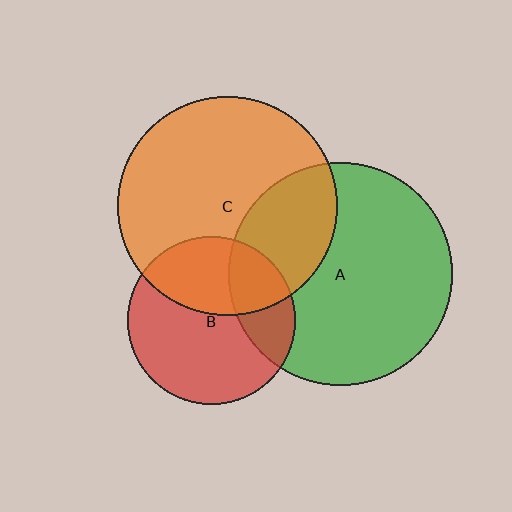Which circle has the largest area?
Circle A (green).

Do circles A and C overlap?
Yes.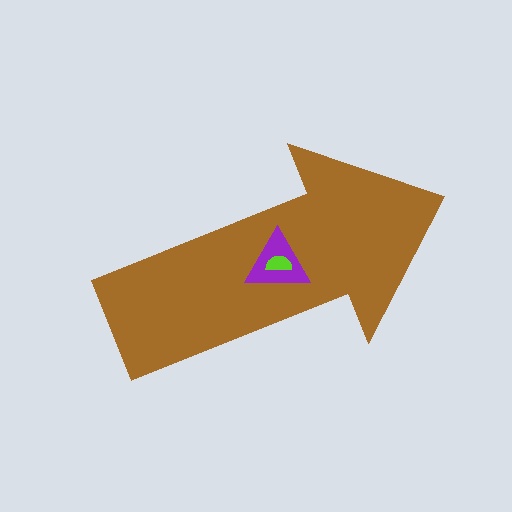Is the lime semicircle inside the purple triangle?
Yes.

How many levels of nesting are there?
3.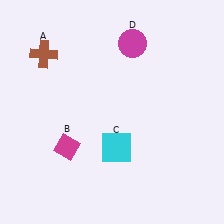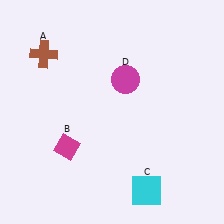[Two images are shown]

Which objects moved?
The objects that moved are: the cyan square (C), the magenta circle (D).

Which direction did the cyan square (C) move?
The cyan square (C) moved down.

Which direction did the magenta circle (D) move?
The magenta circle (D) moved down.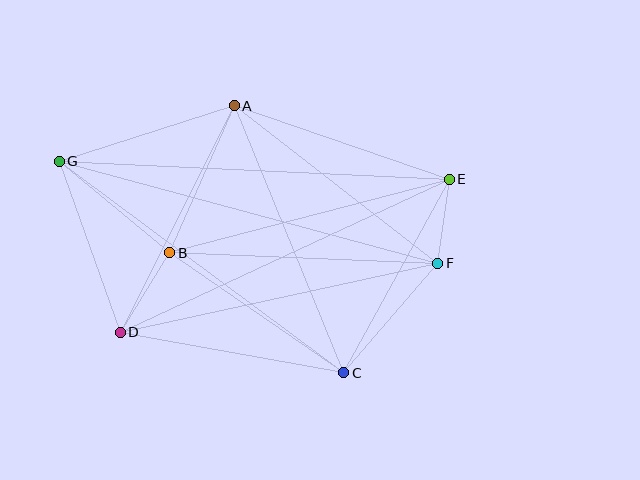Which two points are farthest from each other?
Points F and G are farthest from each other.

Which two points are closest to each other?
Points E and F are closest to each other.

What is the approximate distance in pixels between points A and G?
The distance between A and G is approximately 183 pixels.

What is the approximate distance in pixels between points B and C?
The distance between B and C is approximately 212 pixels.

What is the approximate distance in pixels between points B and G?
The distance between B and G is approximately 143 pixels.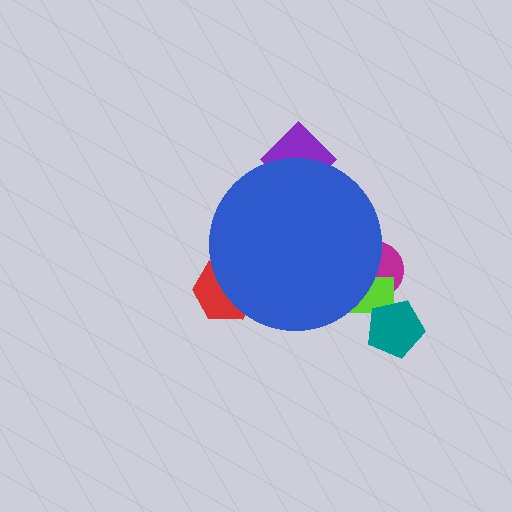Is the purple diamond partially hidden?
Yes, the purple diamond is partially hidden behind the blue circle.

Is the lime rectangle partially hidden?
Yes, the lime rectangle is partially hidden behind the blue circle.